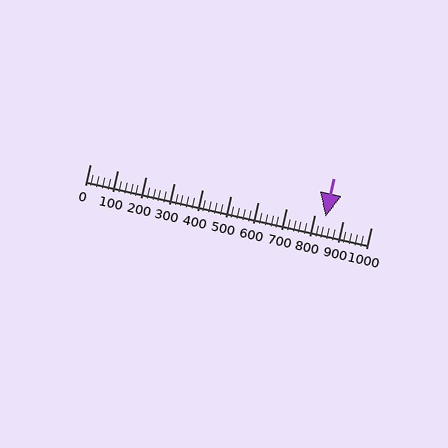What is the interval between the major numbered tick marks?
The major tick marks are spaced 100 units apart.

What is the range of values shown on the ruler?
The ruler shows values from 0 to 1000.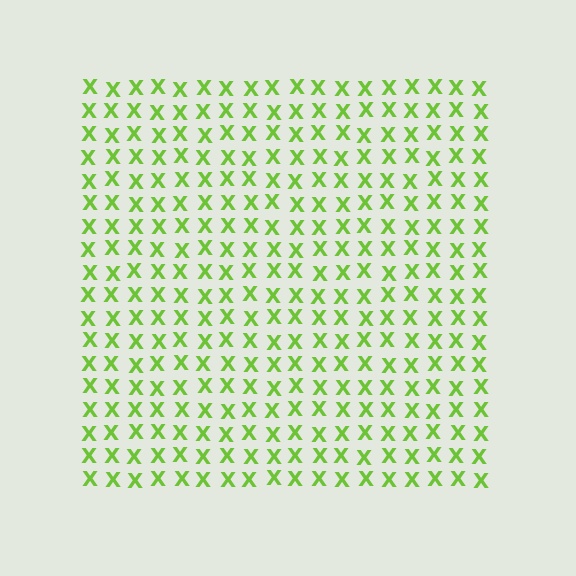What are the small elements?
The small elements are letter X's.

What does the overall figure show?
The overall figure shows a square.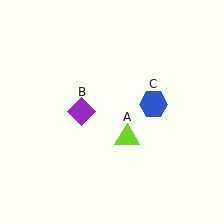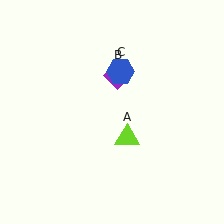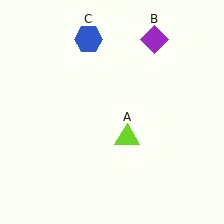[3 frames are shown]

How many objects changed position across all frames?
2 objects changed position: purple diamond (object B), blue hexagon (object C).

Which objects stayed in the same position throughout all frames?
Lime triangle (object A) remained stationary.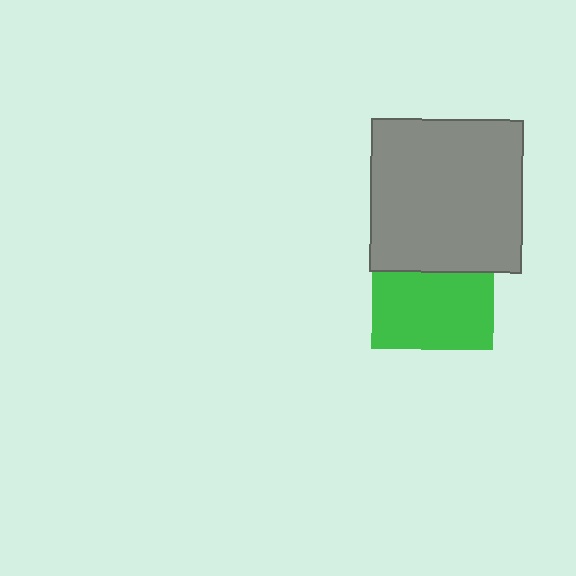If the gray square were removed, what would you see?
You would see the complete green square.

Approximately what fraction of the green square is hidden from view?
Roughly 38% of the green square is hidden behind the gray square.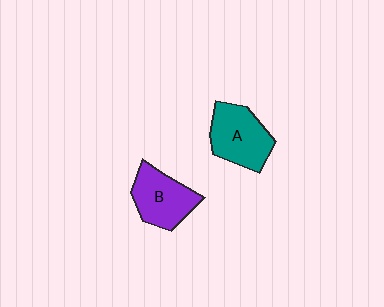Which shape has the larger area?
Shape A (teal).